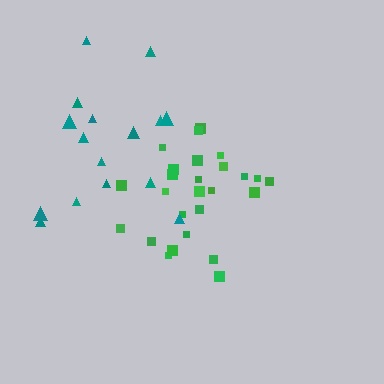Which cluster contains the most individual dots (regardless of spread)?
Green (26).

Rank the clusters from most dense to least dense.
green, teal.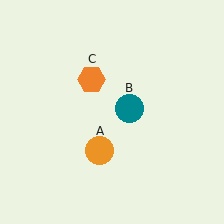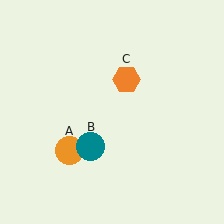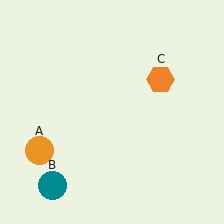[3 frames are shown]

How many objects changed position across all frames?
3 objects changed position: orange circle (object A), teal circle (object B), orange hexagon (object C).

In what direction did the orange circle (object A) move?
The orange circle (object A) moved left.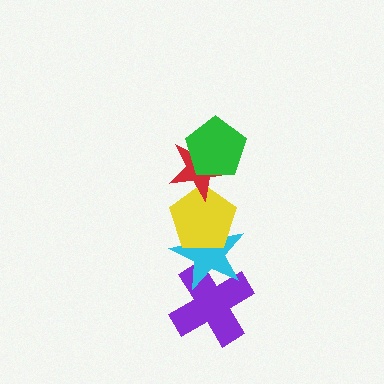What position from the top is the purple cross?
The purple cross is 5th from the top.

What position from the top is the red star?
The red star is 2nd from the top.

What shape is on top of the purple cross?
The cyan star is on top of the purple cross.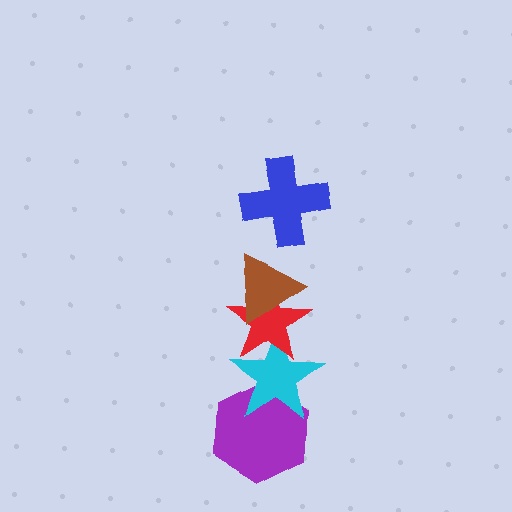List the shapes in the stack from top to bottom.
From top to bottom: the blue cross, the brown triangle, the red star, the cyan star, the purple hexagon.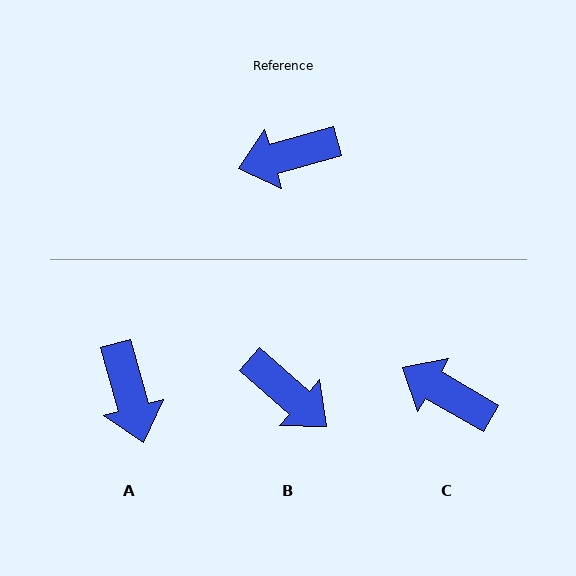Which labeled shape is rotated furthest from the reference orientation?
B, about 123 degrees away.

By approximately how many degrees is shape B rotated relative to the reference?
Approximately 123 degrees counter-clockwise.